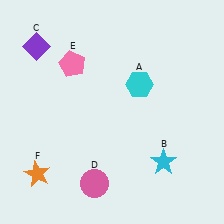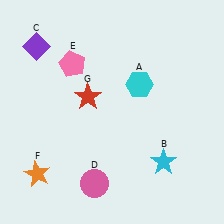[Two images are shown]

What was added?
A red star (G) was added in Image 2.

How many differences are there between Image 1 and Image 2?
There is 1 difference between the two images.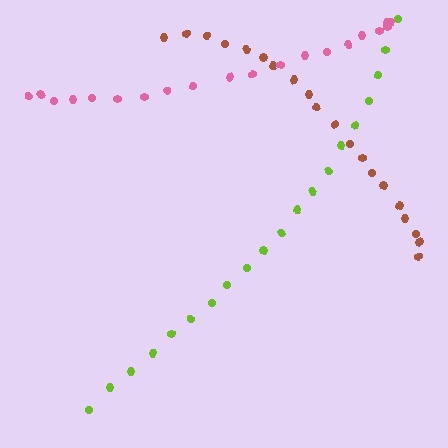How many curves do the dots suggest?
There are 3 distinct paths.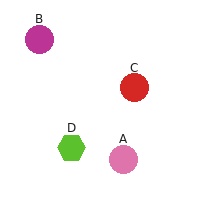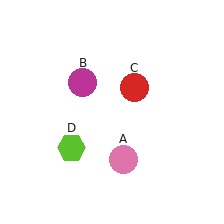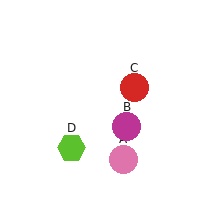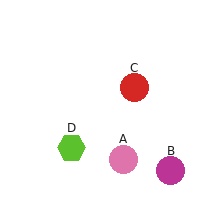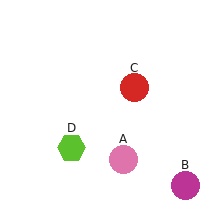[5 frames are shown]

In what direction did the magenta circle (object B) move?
The magenta circle (object B) moved down and to the right.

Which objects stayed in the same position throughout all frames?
Pink circle (object A) and red circle (object C) and lime hexagon (object D) remained stationary.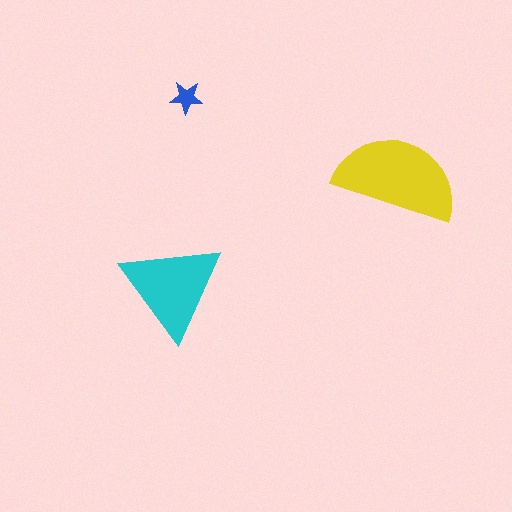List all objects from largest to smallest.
The yellow semicircle, the cyan triangle, the blue star.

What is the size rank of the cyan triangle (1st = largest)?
2nd.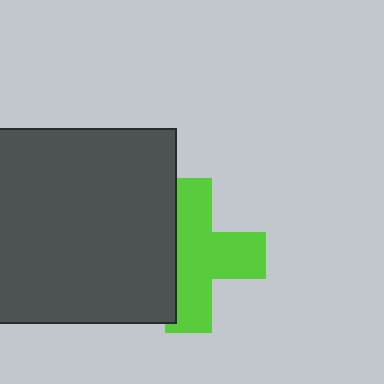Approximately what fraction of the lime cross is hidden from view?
Roughly 35% of the lime cross is hidden behind the dark gray square.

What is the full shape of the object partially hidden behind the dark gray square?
The partially hidden object is a lime cross.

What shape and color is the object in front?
The object in front is a dark gray square.